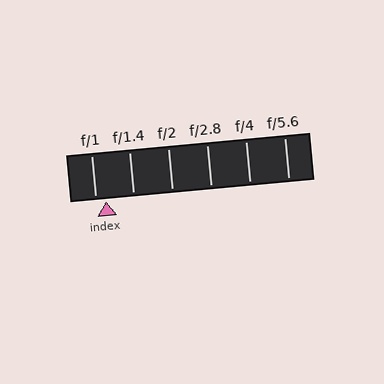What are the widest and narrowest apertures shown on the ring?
The widest aperture shown is f/1 and the narrowest is f/5.6.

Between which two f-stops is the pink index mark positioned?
The index mark is between f/1 and f/1.4.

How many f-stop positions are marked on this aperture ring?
There are 6 f-stop positions marked.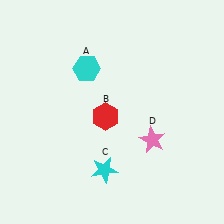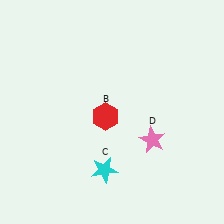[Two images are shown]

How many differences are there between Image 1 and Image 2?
There is 1 difference between the two images.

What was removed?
The cyan hexagon (A) was removed in Image 2.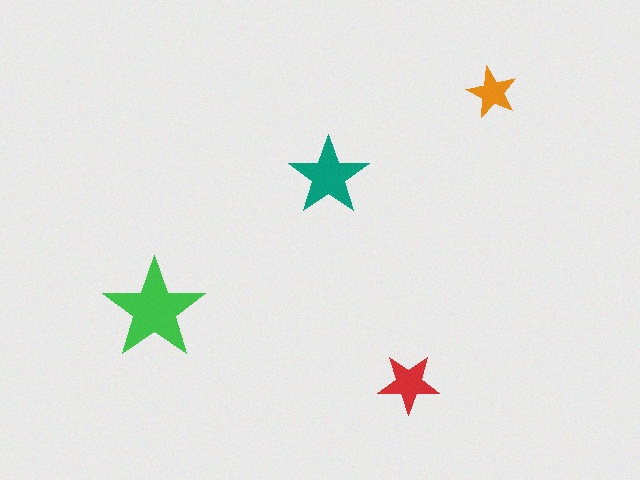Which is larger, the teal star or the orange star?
The teal one.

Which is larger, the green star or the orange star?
The green one.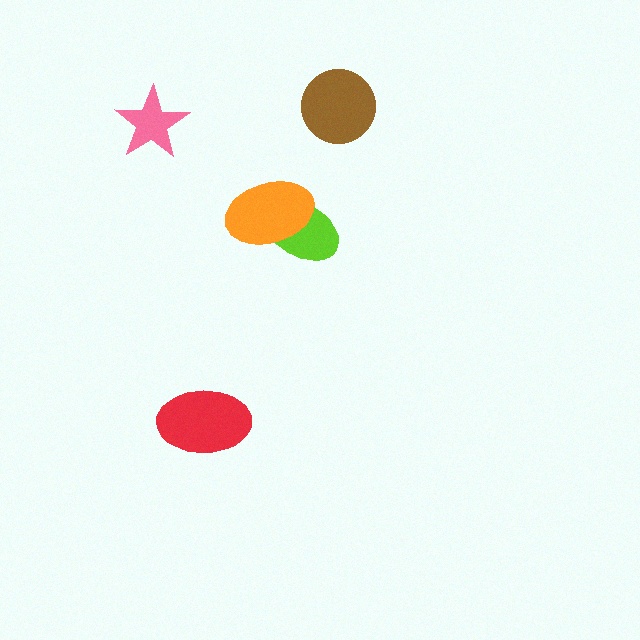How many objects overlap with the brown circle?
0 objects overlap with the brown circle.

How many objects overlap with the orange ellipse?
1 object overlaps with the orange ellipse.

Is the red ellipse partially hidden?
No, no other shape covers it.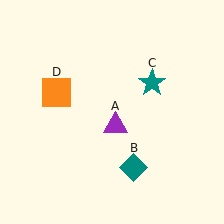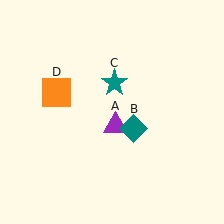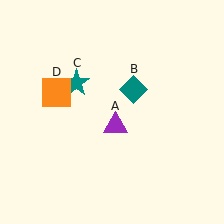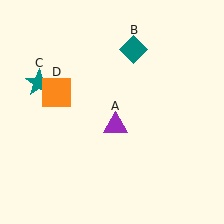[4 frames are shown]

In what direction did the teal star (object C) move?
The teal star (object C) moved left.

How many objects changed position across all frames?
2 objects changed position: teal diamond (object B), teal star (object C).